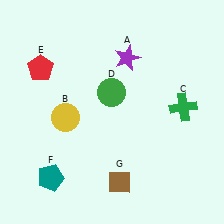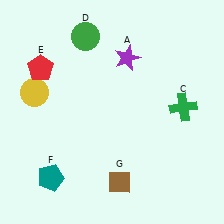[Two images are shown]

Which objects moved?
The objects that moved are: the yellow circle (B), the green circle (D).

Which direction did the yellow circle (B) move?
The yellow circle (B) moved left.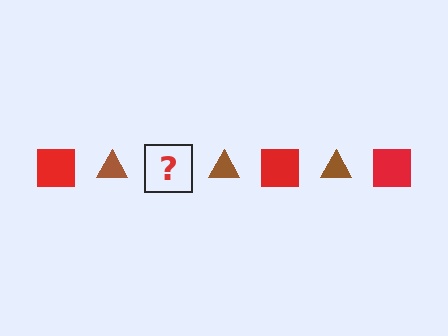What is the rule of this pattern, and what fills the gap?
The rule is that the pattern alternates between red square and brown triangle. The gap should be filled with a red square.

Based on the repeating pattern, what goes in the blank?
The blank should be a red square.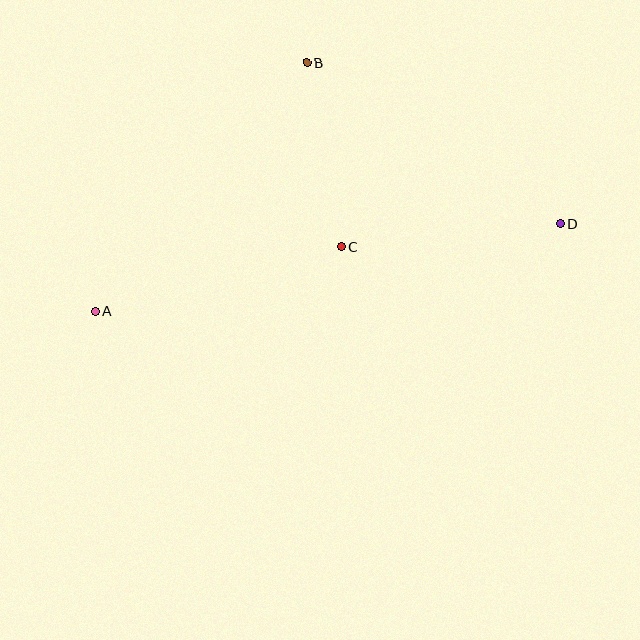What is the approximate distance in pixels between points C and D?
The distance between C and D is approximately 220 pixels.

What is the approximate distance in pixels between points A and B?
The distance between A and B is approximately 327 pixels.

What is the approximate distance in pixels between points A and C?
The distance between A and C is approximately 255 pixels.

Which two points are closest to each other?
Points B and C are closest to each other.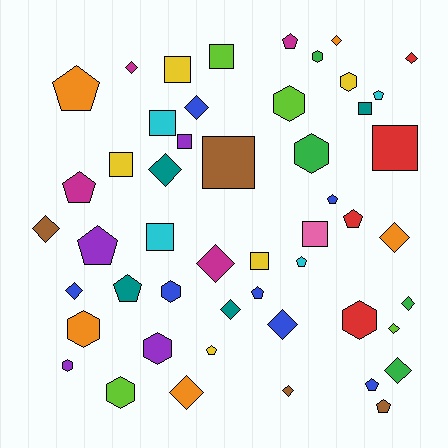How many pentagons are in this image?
There are 13 pentagons.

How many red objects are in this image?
There are 4 red objects.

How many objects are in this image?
There are 50 objects.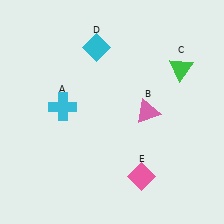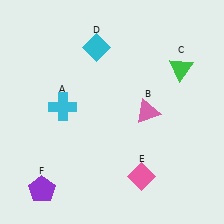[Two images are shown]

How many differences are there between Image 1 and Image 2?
There is 1 difference between the two images.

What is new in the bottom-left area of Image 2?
A purple pentagon (F) was added in the bottom-left area of Image 2.